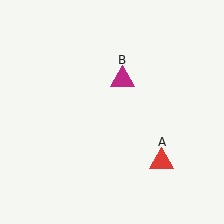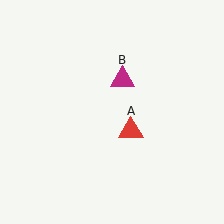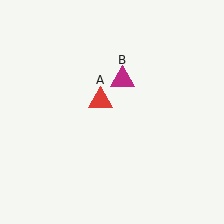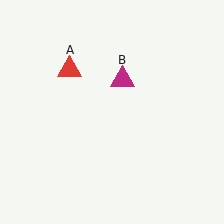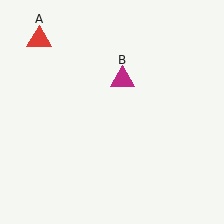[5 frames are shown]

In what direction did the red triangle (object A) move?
The red triangle (object A) moved up and to the left.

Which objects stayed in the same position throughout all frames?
Magenta triangle (object B) remained stationary.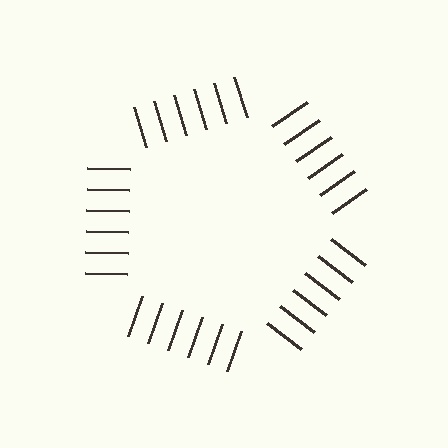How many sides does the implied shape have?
5 sides — the line-ends trace a pentagon.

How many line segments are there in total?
30 — 6 along each of the 5 edges.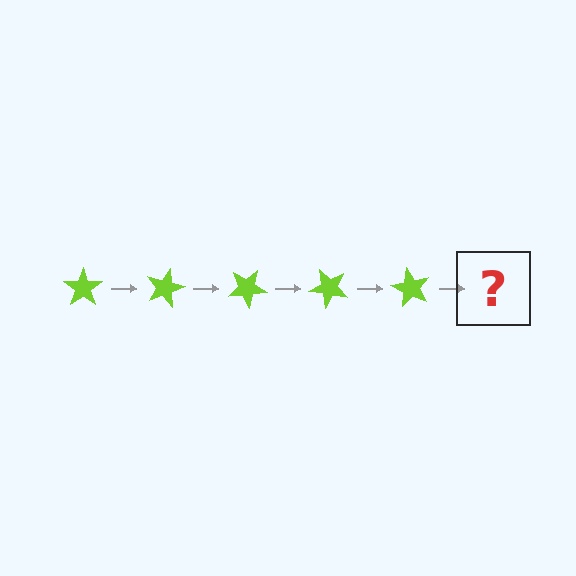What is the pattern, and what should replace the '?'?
The pattern is that the star rotates 15 degrees each step. The '?' should be a lime star rotated 75 degrees.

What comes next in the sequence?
The next element should be a lime star rotated 75 degrees.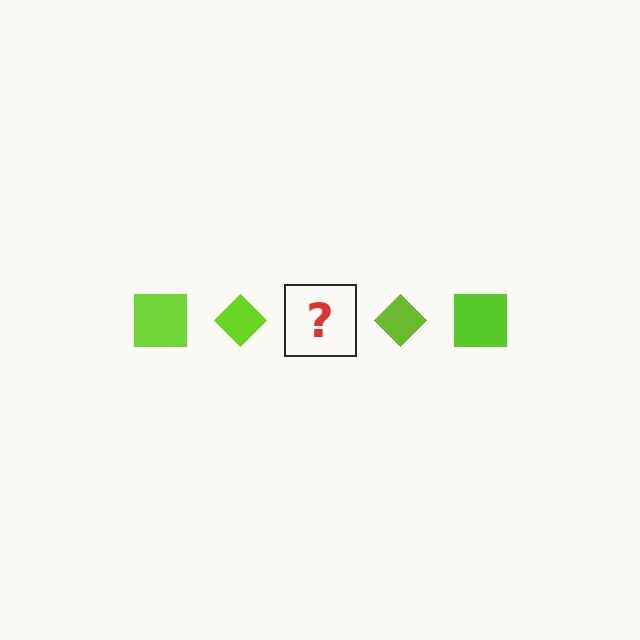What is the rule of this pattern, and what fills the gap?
The rule is that the pattern cycles through square, diamond shapes in lime. The gap should be filled with a lime square.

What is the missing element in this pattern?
The missing element is a lime square.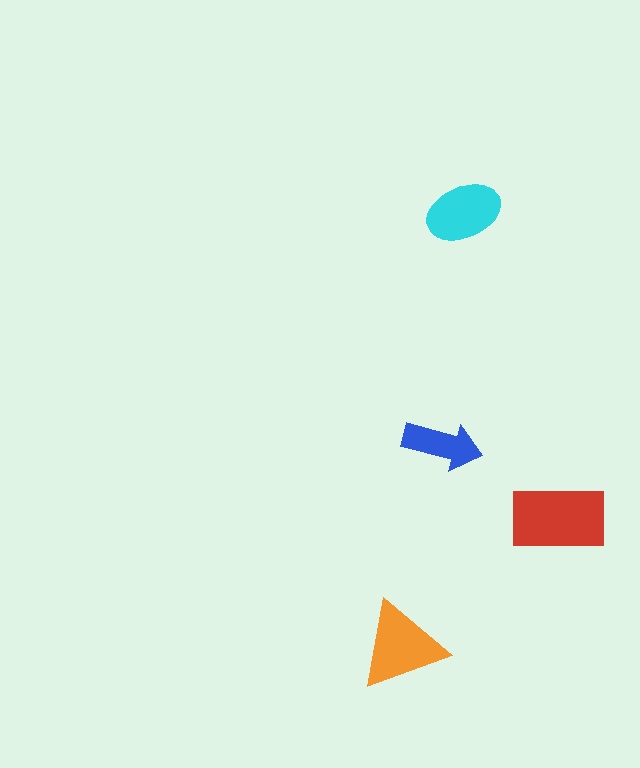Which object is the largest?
The red rectangle.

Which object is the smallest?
The blue arrow.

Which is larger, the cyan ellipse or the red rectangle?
The red rectangle.